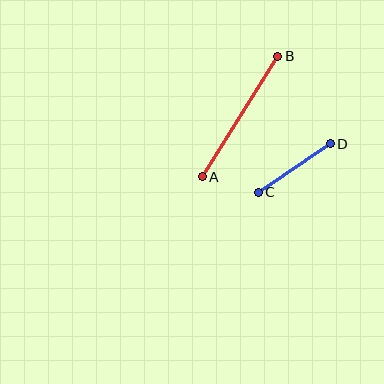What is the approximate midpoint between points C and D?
The midpoint is at approximately (294, 168) pixels.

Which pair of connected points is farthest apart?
Points A and B are farthest apart.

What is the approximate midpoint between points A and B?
The midpoint is at approximately (240, 116) pixels.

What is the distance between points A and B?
The distance is approximately 143 pixels.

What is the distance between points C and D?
The distance is approximately 87 pixels.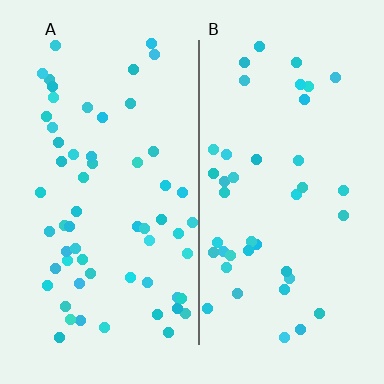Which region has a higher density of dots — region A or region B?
A (the left).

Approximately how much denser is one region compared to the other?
Approximately 1.4× — region A over region B.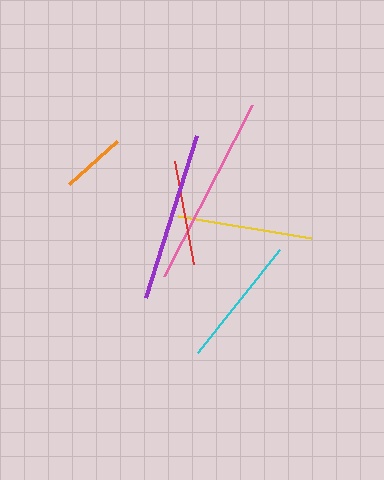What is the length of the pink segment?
The pink segment is approximately 193 pixels long.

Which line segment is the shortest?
The orange line is the shortest at approximately 65 pixels.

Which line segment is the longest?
The pink line is the longest at approximately 193 pixels.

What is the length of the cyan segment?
The cyan segment is approximately 131 pixels long.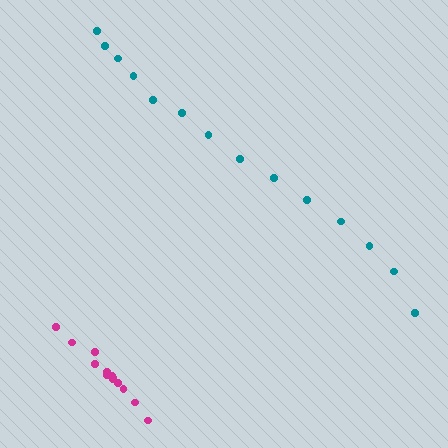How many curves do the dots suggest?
There are 2 distinct paths.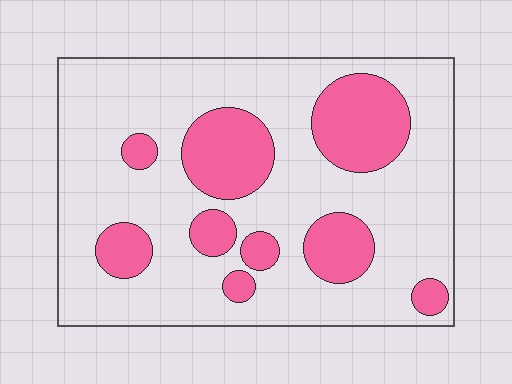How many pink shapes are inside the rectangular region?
9.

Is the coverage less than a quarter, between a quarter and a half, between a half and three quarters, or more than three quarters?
Between a quarter and a half.